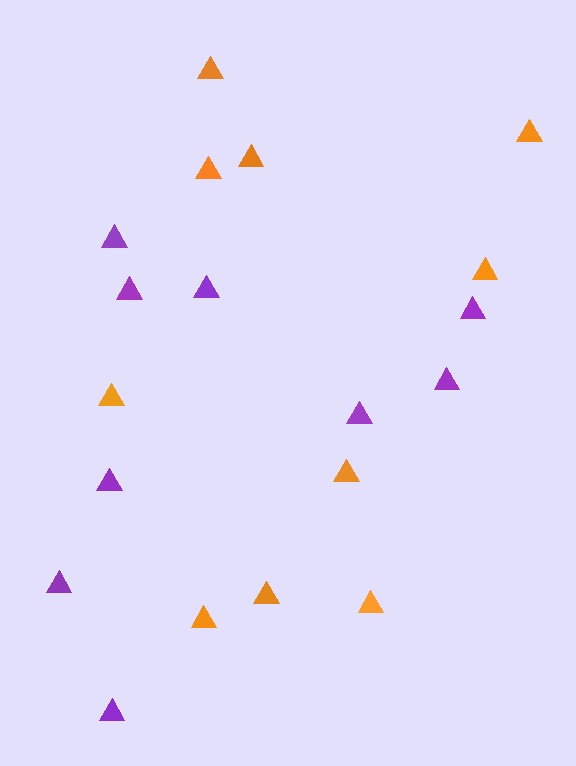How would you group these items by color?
There are 2 groups: one group of orange triangles (10) and one group of purple triangles (9).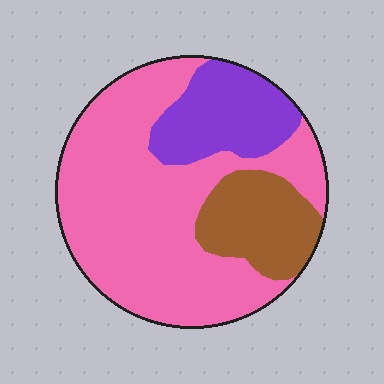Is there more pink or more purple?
Pink.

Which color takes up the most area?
Pink, at roughly 65%.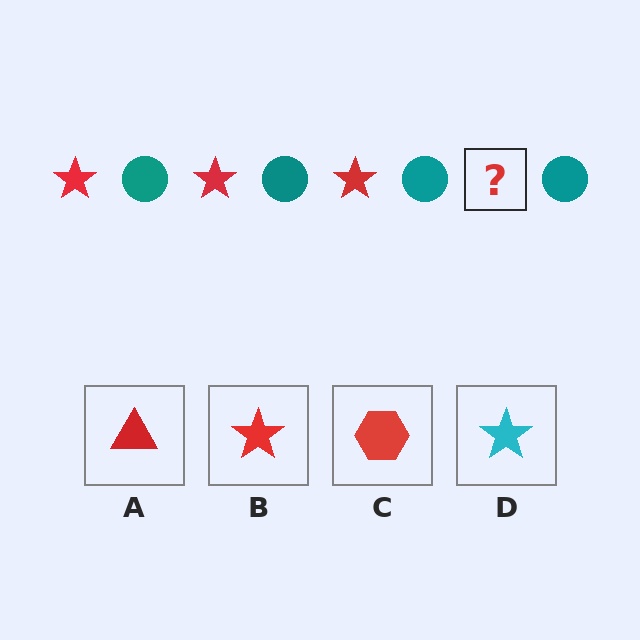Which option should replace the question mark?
Option B.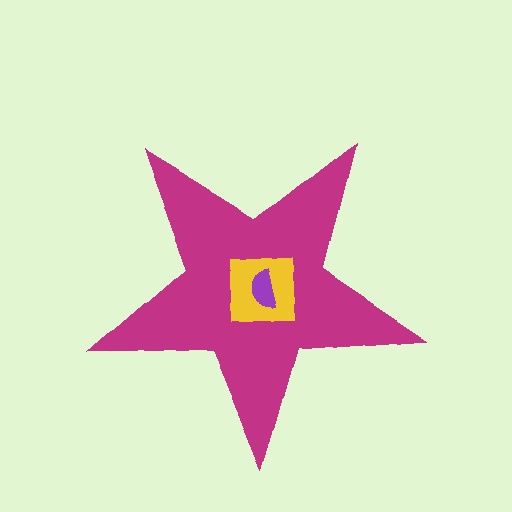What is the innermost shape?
The purple semicircle.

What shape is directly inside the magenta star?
The yellow square.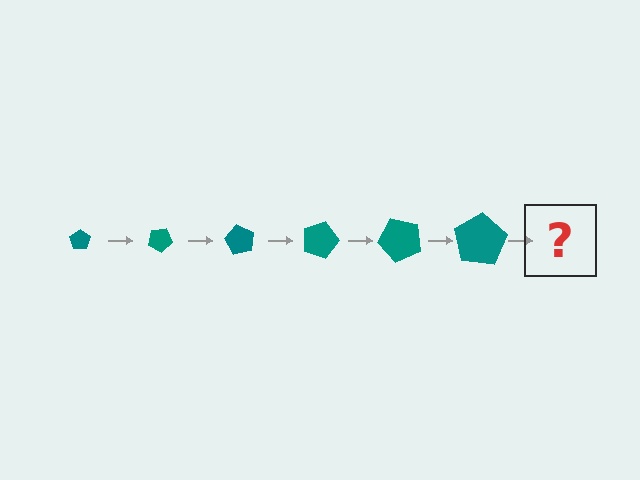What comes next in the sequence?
The next element should be a pentagon, larger than the previous one and rotated 180 degrees from the start.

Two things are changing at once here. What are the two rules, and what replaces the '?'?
The two rules are that the pentagon grows larger each step and it rotates 30 degrees each step. The '?' should be a pentagon, larger than the previous one and rotated 180 degrees from the start.